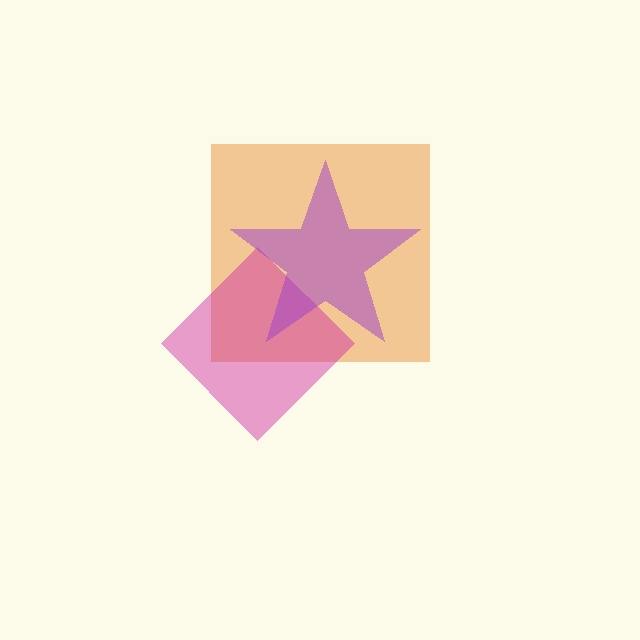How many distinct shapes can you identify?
There are 3 distinct shapes: an orange square, a magenta diamond, a purple star.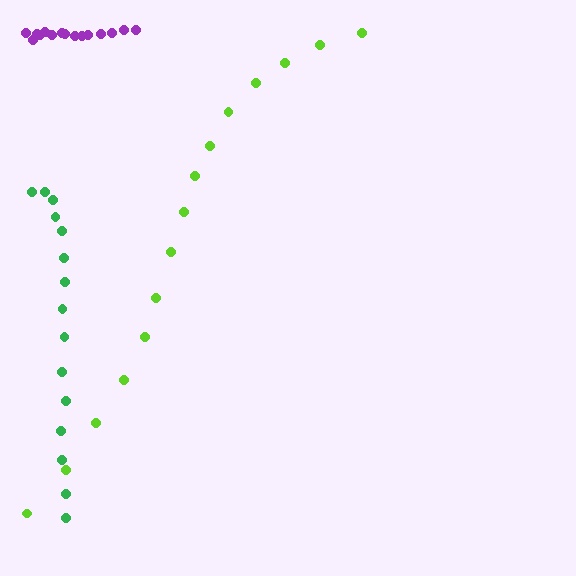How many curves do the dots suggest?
There are 3 distinct paths.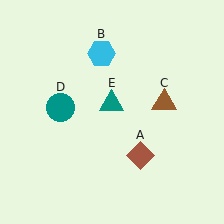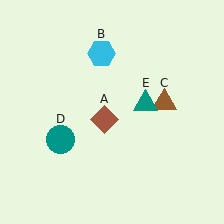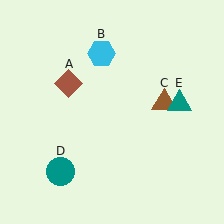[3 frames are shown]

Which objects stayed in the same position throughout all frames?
Cyan hexagon (object B) and brown triangle (object C) remained stationary.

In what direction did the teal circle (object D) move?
The teal circle (object D) moved down.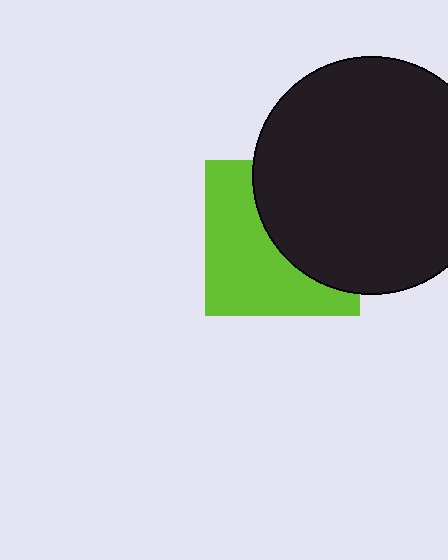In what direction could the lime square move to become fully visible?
The lime square could move left. That would shift it out from behind the black circle entirely.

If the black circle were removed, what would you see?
You would see the complete lime square.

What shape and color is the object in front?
The object in front is a black circle.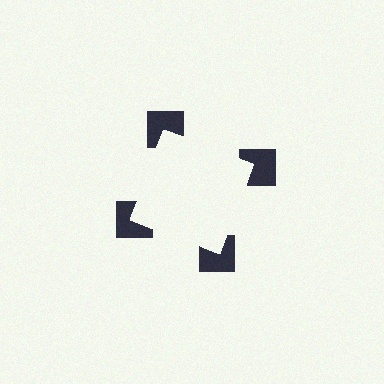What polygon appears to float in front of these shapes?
An illusory square — its edges are inferred from the aligned wedge cuts in the notched squares, not physically drawn.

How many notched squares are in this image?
There are 4 — one at each vertex of the illusory square.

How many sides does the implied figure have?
4 sides.